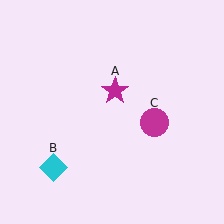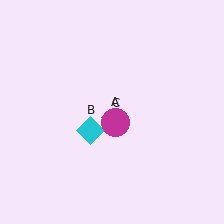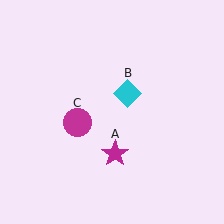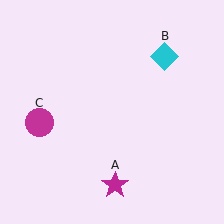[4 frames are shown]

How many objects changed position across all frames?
3 objects changed position: magenta star (object A), cyan diamond (object B), magenta circle (object C).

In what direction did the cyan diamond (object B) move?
The cyan diamond (object B) moved up and to the right.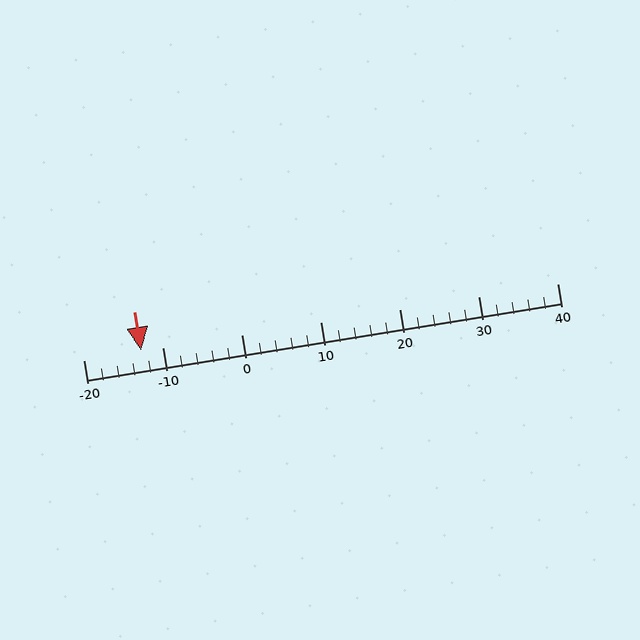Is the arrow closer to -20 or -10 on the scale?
The arrow is closer to -10.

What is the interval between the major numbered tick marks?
The major tick marks are spaced 10 units apart.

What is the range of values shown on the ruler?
The ruler shows values from -20 to 40.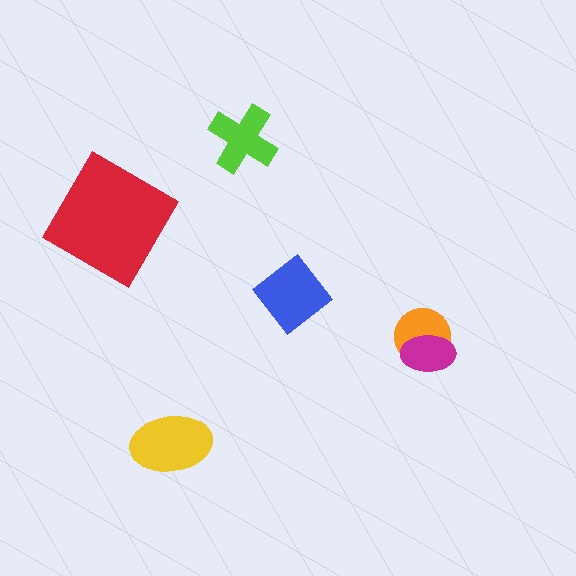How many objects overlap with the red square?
0 objects overlap with the red square.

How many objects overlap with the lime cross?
0 objects overlap with the lime cross.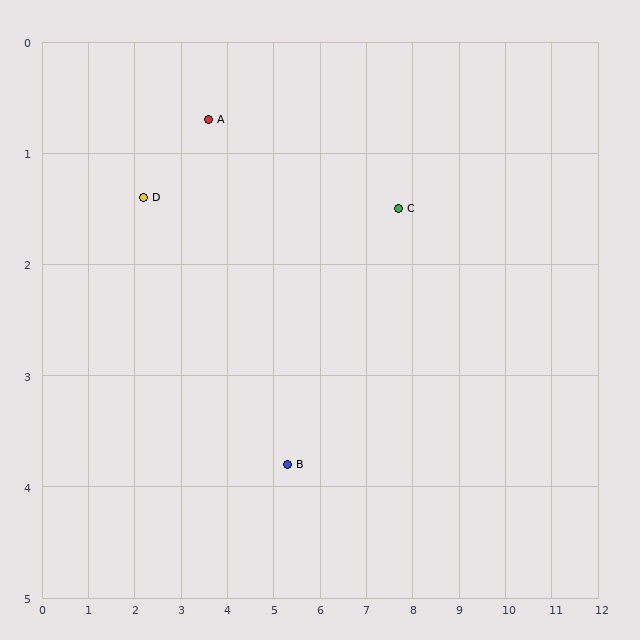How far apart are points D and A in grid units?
Points D and A are about 1.6 grid units apart.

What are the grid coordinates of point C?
Point C is at approximately (7.7, 1.5).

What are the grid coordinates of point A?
Point A is at approximately (3.6, 0.7).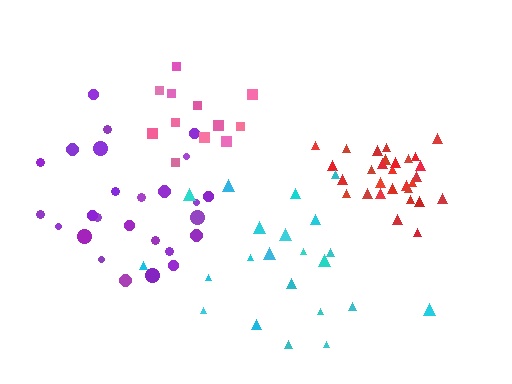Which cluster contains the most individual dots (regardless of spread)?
Red (29).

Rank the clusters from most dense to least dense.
red, pink, purple, cyan.